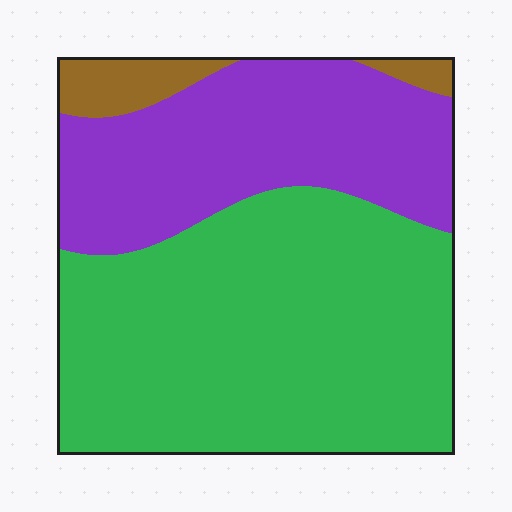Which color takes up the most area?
Green, at roughly 60%.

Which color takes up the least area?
Brown, at roughly 5%.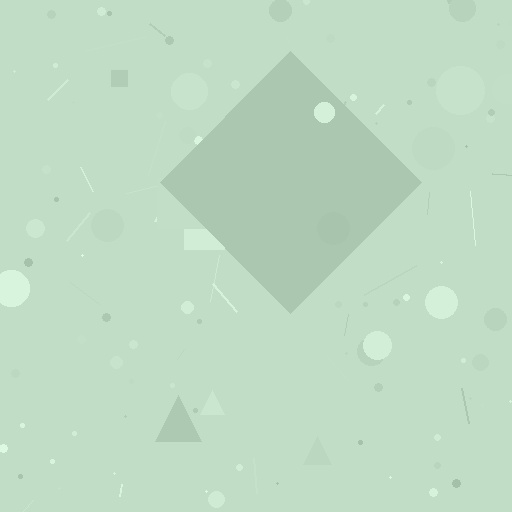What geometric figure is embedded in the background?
A diamond is embedded in the background.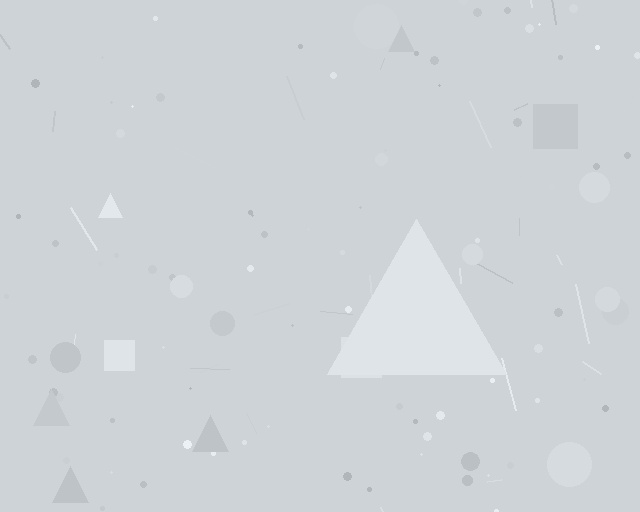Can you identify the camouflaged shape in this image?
The camouflaged shape is a triangle.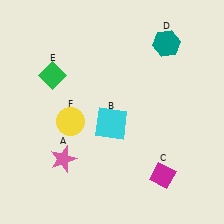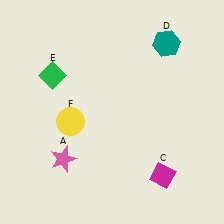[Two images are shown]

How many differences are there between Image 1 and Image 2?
There is 1 difference between the two images.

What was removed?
The cyan square (B) was removed in Image 2.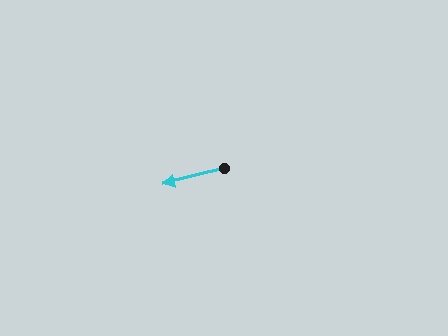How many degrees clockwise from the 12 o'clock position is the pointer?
Approximately 256 degrees.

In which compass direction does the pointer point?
West.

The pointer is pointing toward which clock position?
Roughly 9 o'clock.